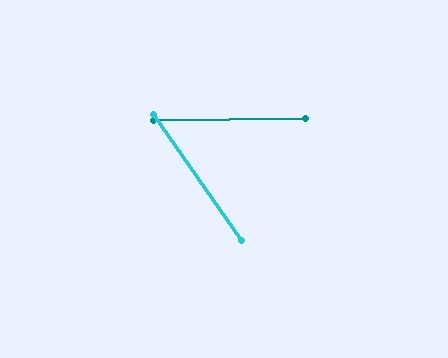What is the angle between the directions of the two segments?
Approximately 56 degrees.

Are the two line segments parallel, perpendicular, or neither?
Neither parallel nor perpendicular — they differ by about 56°.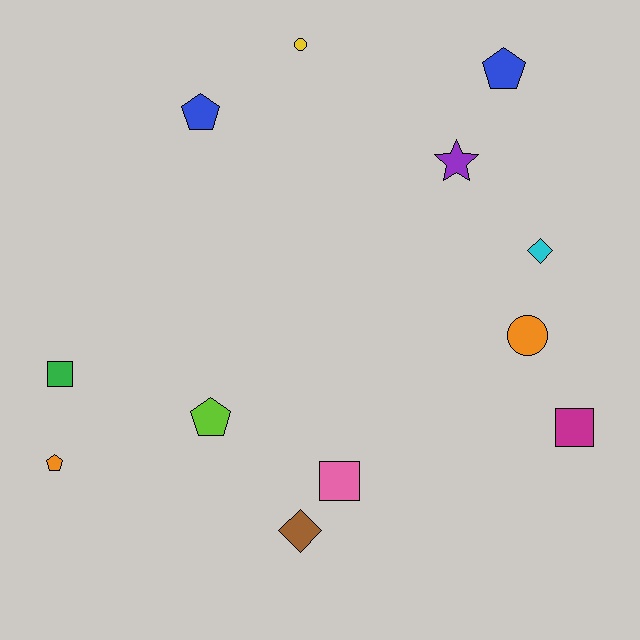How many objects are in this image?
There are 12 objects.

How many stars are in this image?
There is 1 star.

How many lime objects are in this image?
There is 1 lime object.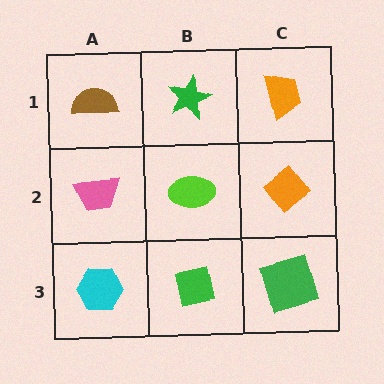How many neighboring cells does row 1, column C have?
2.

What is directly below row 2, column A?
A cyan hexagon.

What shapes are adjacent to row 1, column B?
A lime ellipse (row 2, column B), a brown semicircle (row 1, column A), an orange trapezoid (row 1, column C).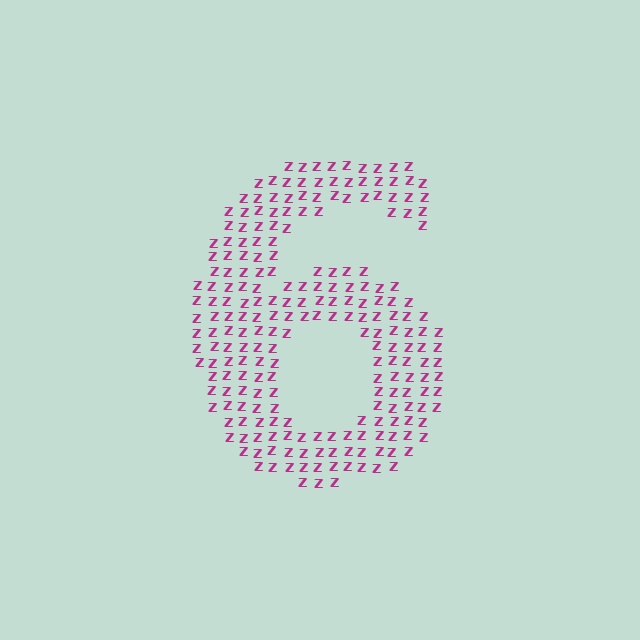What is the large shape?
The large shape is the digit 6.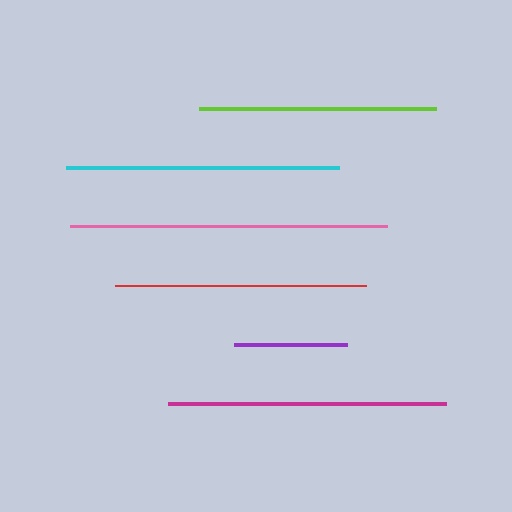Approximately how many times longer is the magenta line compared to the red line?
The magenta line is approximately 1.1 times the length of the red line.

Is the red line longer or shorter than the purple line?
The red line is longer than the purple line.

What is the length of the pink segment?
The pink segment is approximately 317 pixels long.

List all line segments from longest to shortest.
From longest to shortest: pink, magenta, cyan, red, lime, purple.